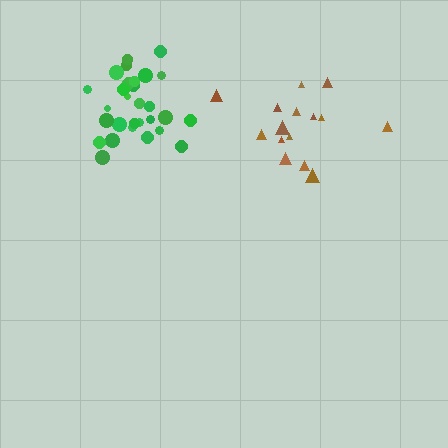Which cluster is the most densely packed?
Green.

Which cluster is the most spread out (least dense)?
Brown.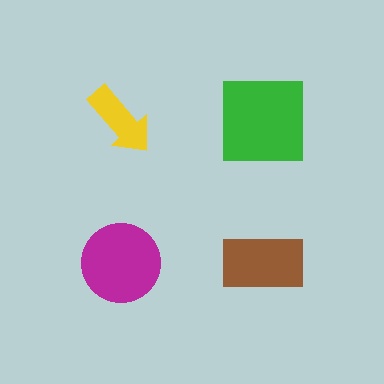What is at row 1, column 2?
A green square.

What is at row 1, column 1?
A yellow arrow.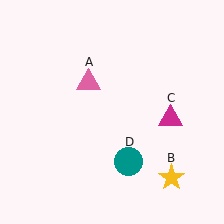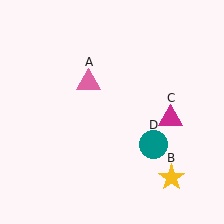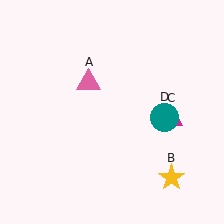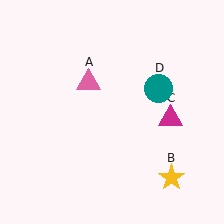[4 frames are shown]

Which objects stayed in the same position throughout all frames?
Pink triangle (object A) and yellow star (object B) and magenta triangle (object C) remained stationary.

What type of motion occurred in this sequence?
The teal circle (object D) rotated counterclockwise around the center of the scene.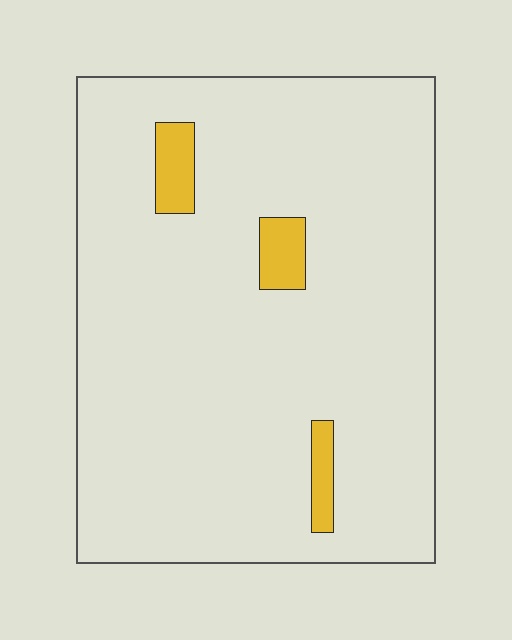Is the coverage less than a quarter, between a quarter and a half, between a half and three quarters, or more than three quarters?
Less than a quarter.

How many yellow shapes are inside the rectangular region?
3.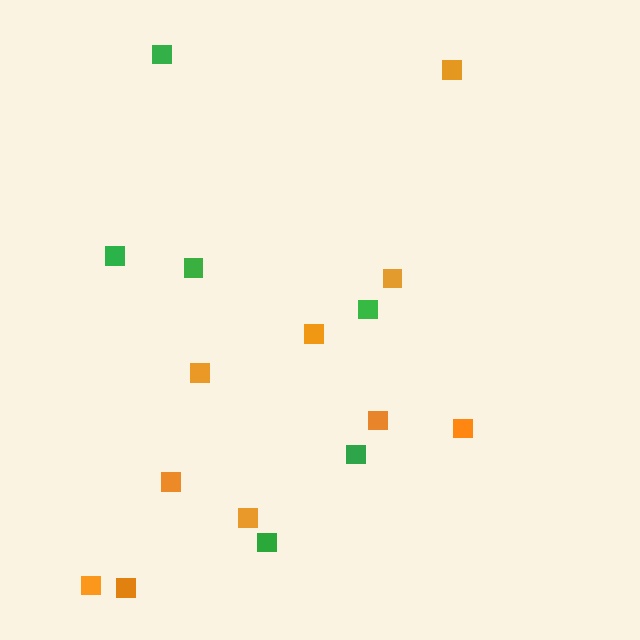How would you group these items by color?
There are 2 groups: one group of green squares (6) and one group of orange squares (10).